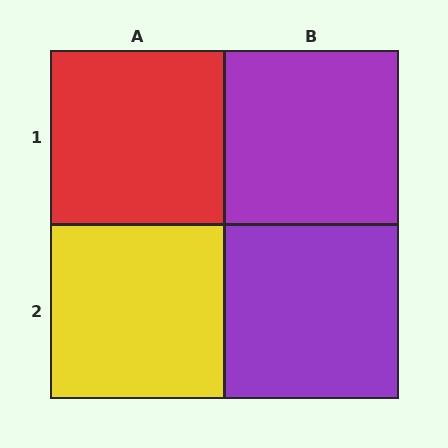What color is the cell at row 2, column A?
Yellow.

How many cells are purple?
2 cells are purple.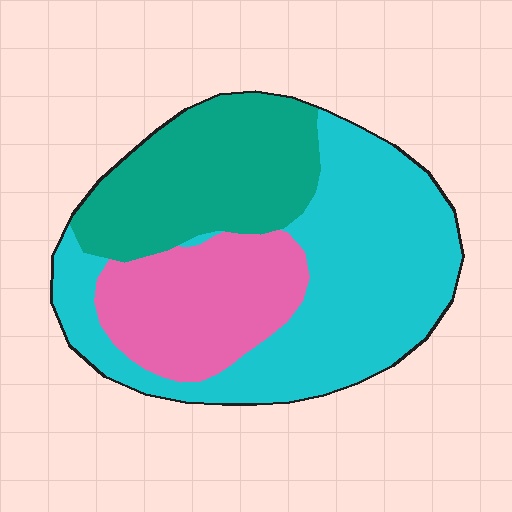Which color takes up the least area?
Pink, at roughly 25%.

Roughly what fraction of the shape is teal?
Teal covers about 30% of the shape.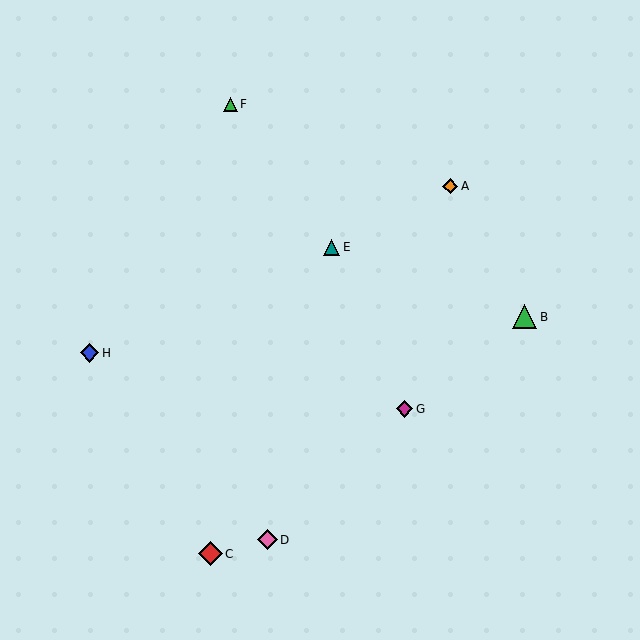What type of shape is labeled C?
Shape C is a red diamond.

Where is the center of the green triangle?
The center of the green triangle is at (230, 104).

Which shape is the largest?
The green triangle (labeled B) is the largest.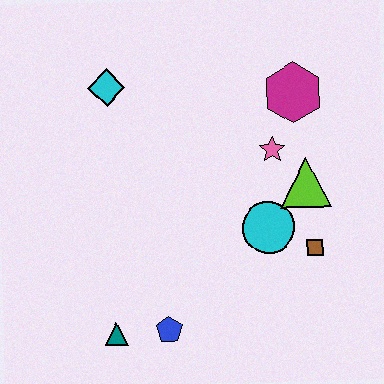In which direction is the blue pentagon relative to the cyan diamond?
The blue pentagon is below the cyan diamond.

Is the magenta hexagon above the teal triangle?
Yes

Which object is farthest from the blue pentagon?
The magenta hexagon is farthest from the blue pentagon.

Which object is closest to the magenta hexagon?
The pink star is closest to the magenta hexagon.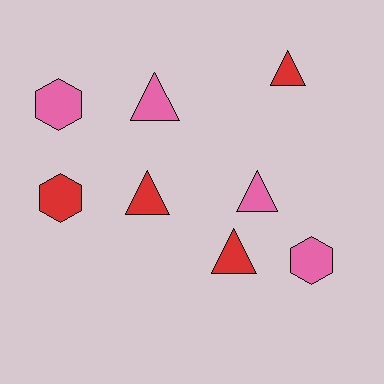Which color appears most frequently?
Pink, with 4 objects.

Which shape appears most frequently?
Triangle, with 5 objects.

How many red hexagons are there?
There is 1 red hexagon.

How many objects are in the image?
There are 8 objects.